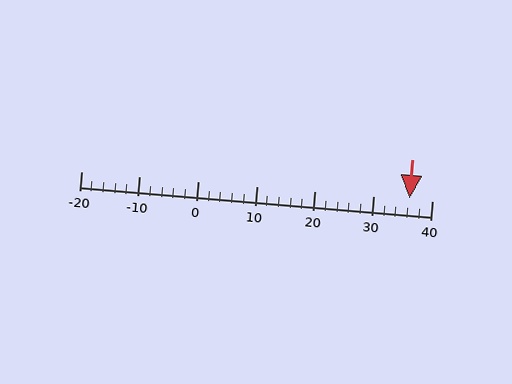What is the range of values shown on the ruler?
The ruler shows values from -20 to 40.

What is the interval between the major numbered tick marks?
The major tick marks are spaced 10 units apart.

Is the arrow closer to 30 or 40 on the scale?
The arrow is closer to 40.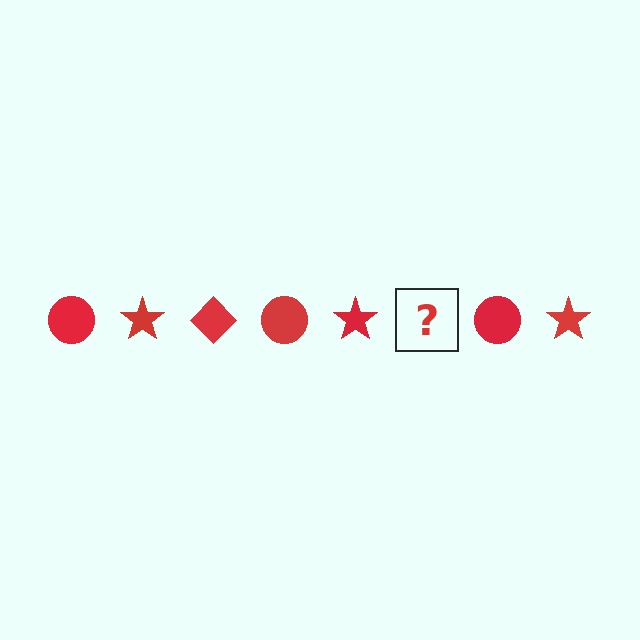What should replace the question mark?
The question mark should be replaced with a red diamond.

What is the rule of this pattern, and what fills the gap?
The rule is that the pattern cycles through circle, star, diamond shapes in red. The gap should be filled with a red diamond.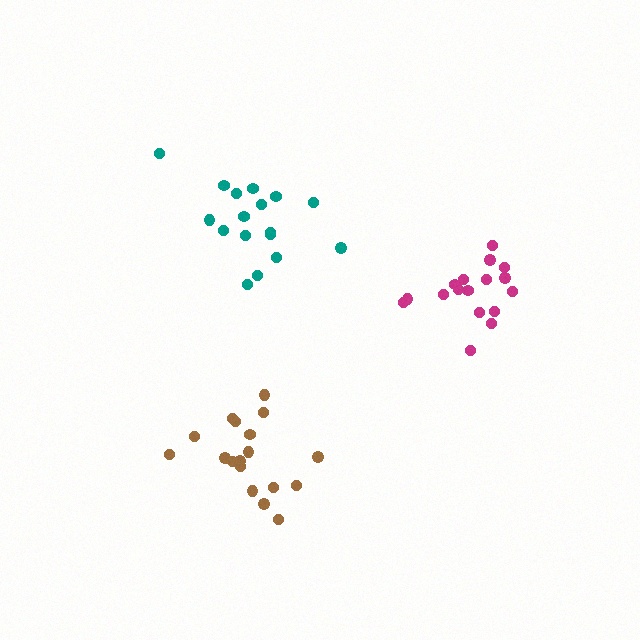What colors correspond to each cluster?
The clusters are colored: magenta, teal, brown.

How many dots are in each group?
Group 1: 17 dots, Group 2: 17 dots, Group 3: 18 dots (52 total).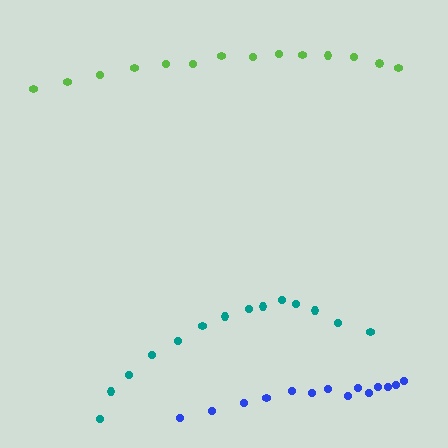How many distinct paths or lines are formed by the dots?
There are 3 distinct paths.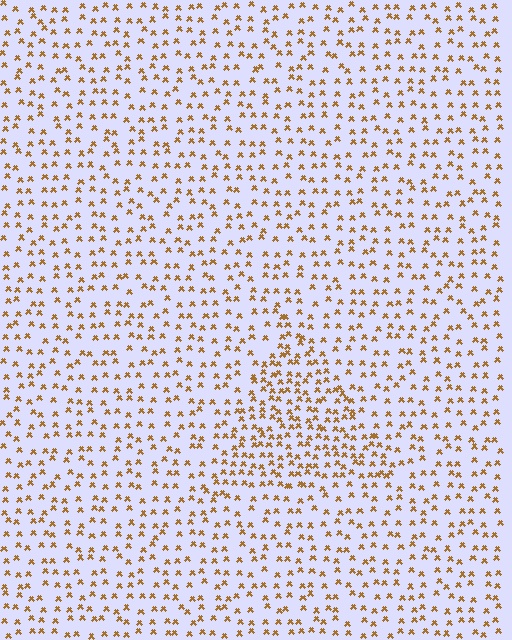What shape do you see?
I see a triangle.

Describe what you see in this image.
The image contains small brown elements arranged at two different densities. A triangle-shaped region is visible where the elements are more densely packed than the surrounding area.